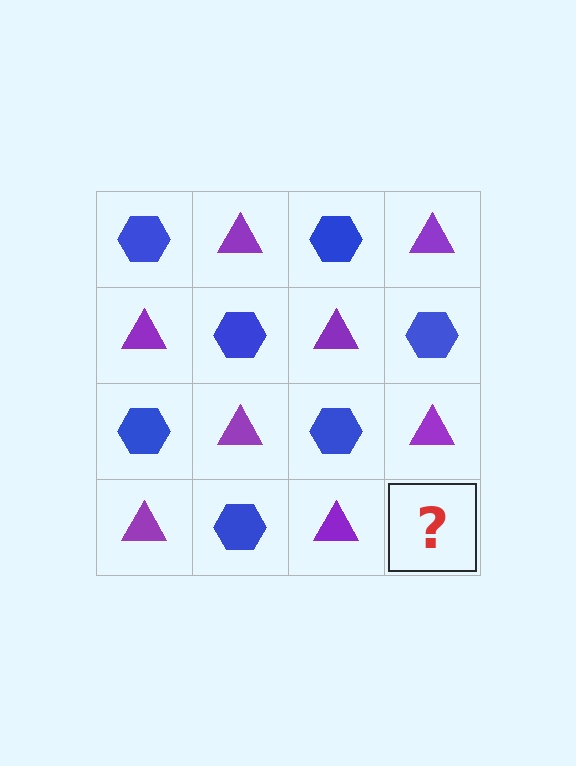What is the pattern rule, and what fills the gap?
The rule is that it alternates blue hexagon and purple triangle in a checkerboard pattern. The gap should be filled with a blue hexagon.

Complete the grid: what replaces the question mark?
The question mark should be replaced with a blue hexagon.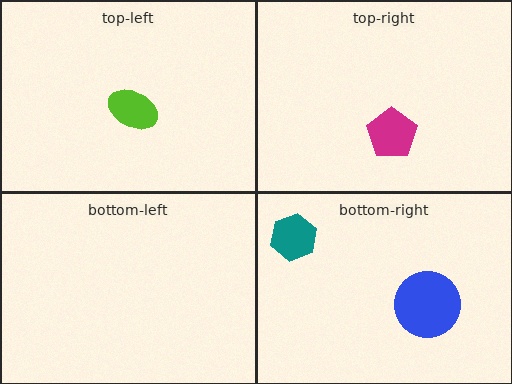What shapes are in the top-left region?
The lime ellipse.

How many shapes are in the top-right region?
1.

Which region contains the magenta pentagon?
The top-right region.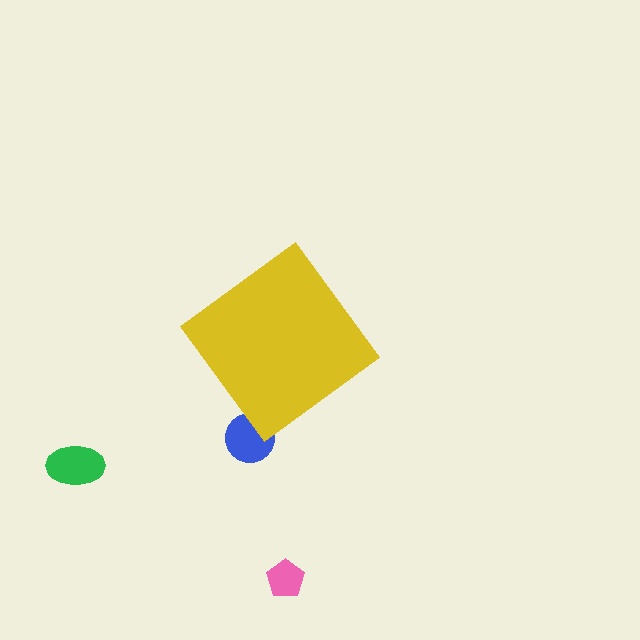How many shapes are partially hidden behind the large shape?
1 shape is partially hidden.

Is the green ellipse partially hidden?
No, the green ellipse is fully visible.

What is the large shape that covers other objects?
A yellow diamond.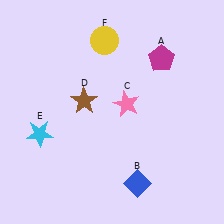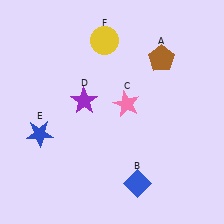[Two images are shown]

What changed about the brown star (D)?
In Image 1, D is brown. In Image 2, it changed to purple.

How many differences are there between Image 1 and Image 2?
There are 3 differences between the two images.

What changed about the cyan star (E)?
In Image 1, E is cyan. In Image 2, it changed to blue.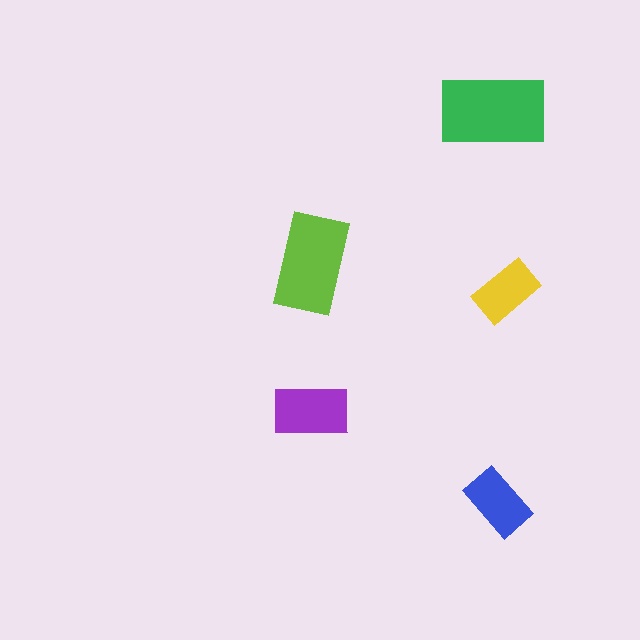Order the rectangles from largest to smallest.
the green one, the lime one, the purple one, the blue one, the yellow one.